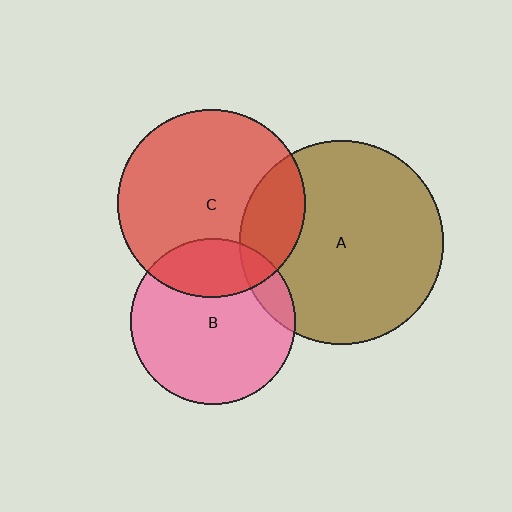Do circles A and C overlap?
Yes.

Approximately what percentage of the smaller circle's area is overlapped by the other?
Approximately 20%.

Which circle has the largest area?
Circle A (brown).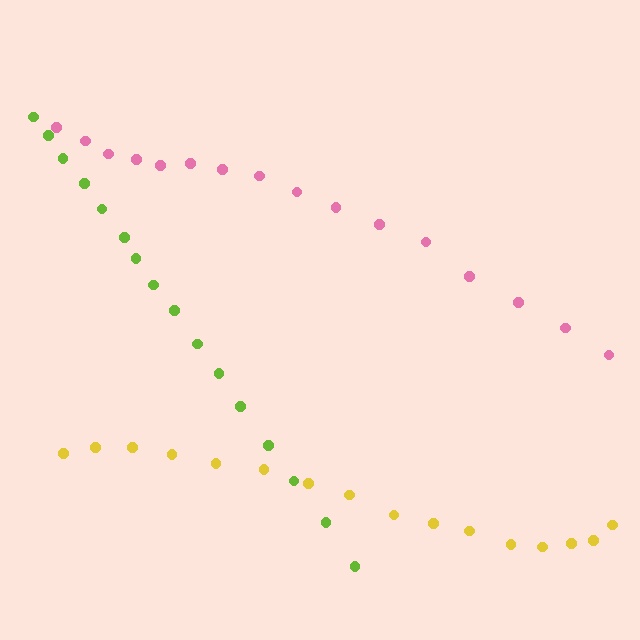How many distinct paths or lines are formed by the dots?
There are 3 distinct paths.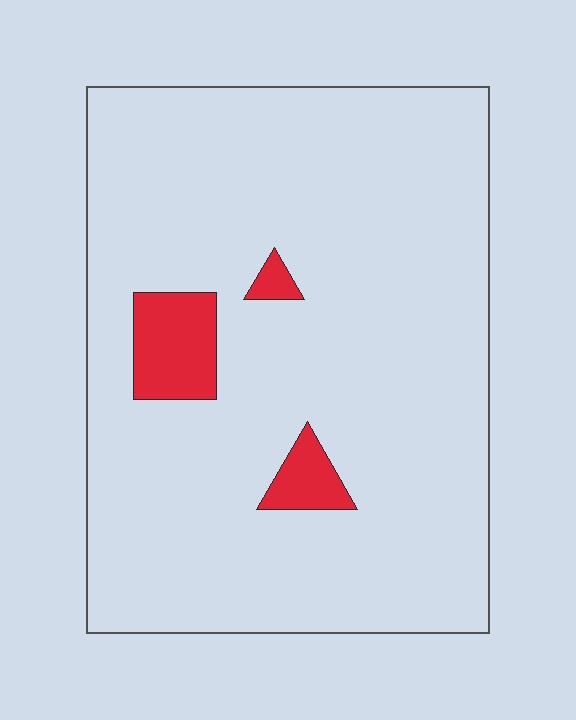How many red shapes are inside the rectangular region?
3.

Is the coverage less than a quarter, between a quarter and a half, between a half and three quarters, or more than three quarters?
Less than a quarter.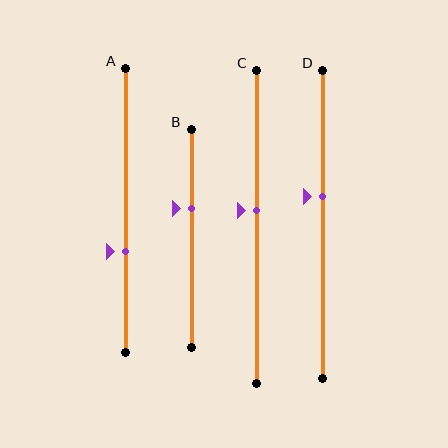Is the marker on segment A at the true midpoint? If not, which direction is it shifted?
No, the marker on segment A is shifted downward by about 15% of the segment length.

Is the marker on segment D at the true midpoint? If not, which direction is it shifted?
No, the marker on segment D is shifted upward by about 9% of the segment length.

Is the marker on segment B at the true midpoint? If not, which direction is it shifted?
No, the marker on segment B is shifted upward by about 14% of the segment length.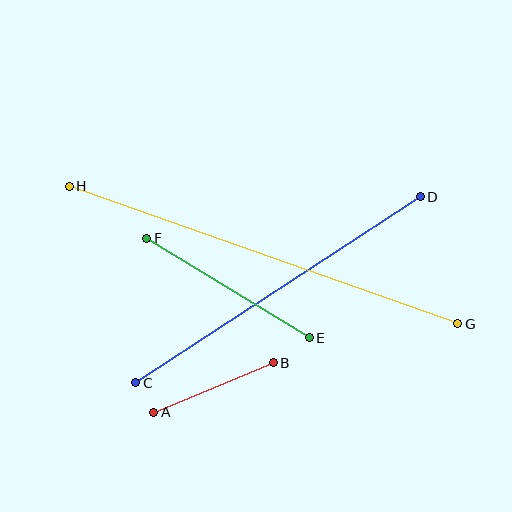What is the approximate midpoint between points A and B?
The midpoint is at approximately (214, 387) pixels.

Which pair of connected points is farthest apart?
Points G and H are farthest apart.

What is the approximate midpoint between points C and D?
The midpoint is at approximately (278, 290) pixels.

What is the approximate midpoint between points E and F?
The midpoint is at approximately (228, 288) pixels.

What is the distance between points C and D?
The distance is approximately 340 pixels.